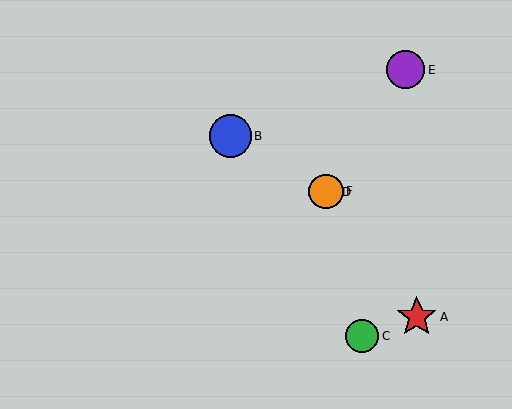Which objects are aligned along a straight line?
Objects B, D, F are aligned along a straight line.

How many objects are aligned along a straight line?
3 objects (B, D, F) are aligned along a straight line.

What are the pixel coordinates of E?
Object E is at (406, 70).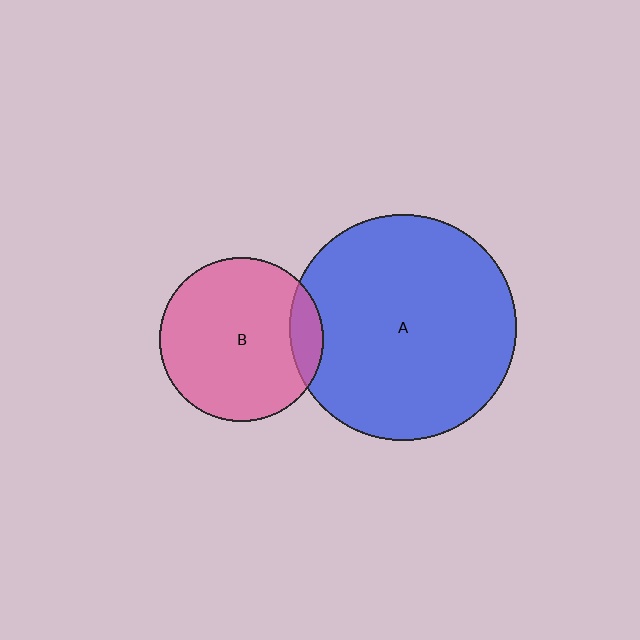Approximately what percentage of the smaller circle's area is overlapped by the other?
Approximately 10%.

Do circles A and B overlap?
Yes.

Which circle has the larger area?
Circle A (blue).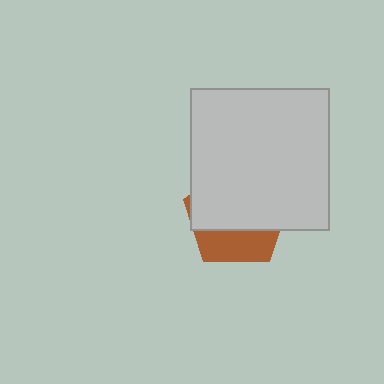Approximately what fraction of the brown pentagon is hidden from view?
Roughly 68% of the brown pentagon is hidden behind the light gray rectangle.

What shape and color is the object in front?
The object in front is a light gray rectangle.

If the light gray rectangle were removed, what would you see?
You would see the complete brown pentagon.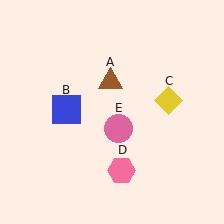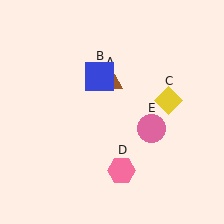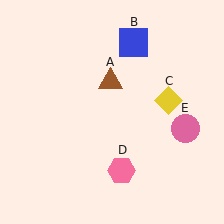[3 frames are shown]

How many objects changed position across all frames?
2 objects changed position: blue square (object B), pink circle (object E).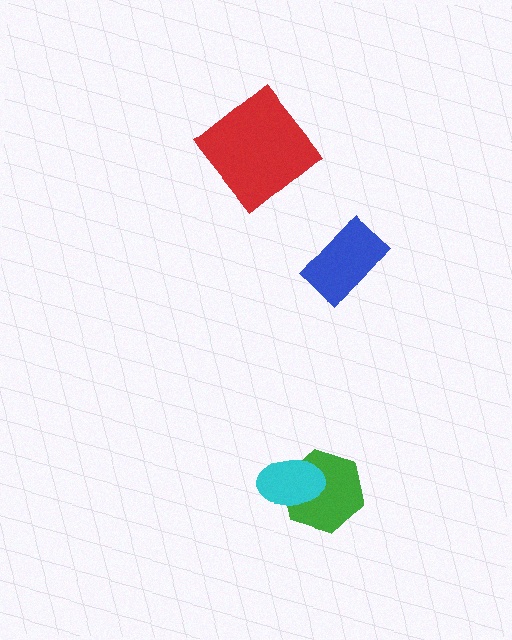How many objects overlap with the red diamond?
0 objects overlap with the red diamond.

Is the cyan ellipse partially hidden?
No, no other shape covers it.